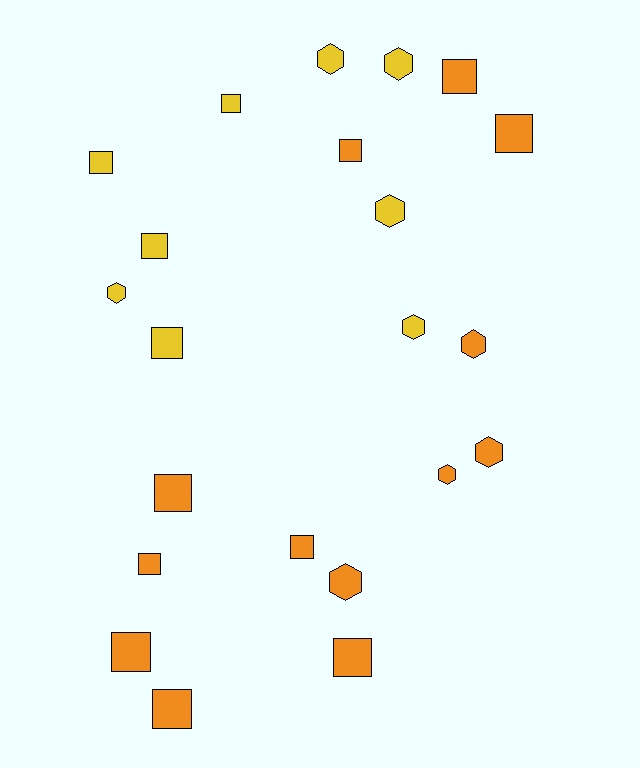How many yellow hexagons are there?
There are 5 yellow hexagons.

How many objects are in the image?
There are 22 objects.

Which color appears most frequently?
Orange, with 13 objects.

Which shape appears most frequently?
Square, with 13 objects.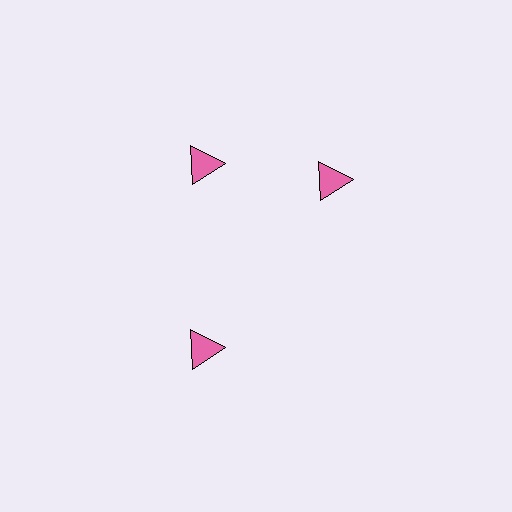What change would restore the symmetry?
The symmetry would be restored by rotating it back into even spacing with its neighbors so that all 3 triangles sit at equal angles and equal distance from the center.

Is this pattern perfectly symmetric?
No. The 3 pink triangles are arranged in a ring, but one element near the 3 o'clock position is rotated out of alignment along the ring, breaking the 3-fold rotational symmetry.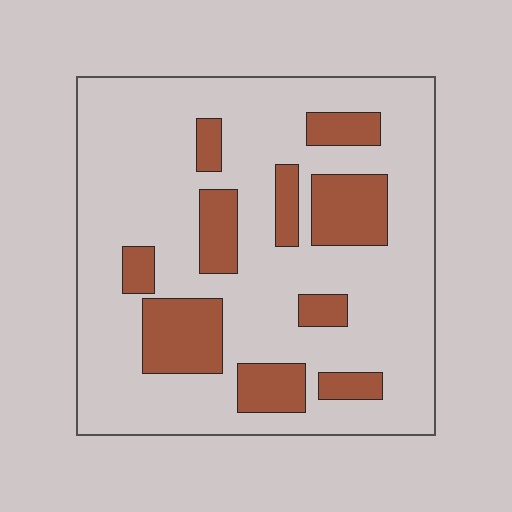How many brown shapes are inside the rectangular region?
10.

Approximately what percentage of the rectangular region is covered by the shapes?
Approximately 25%.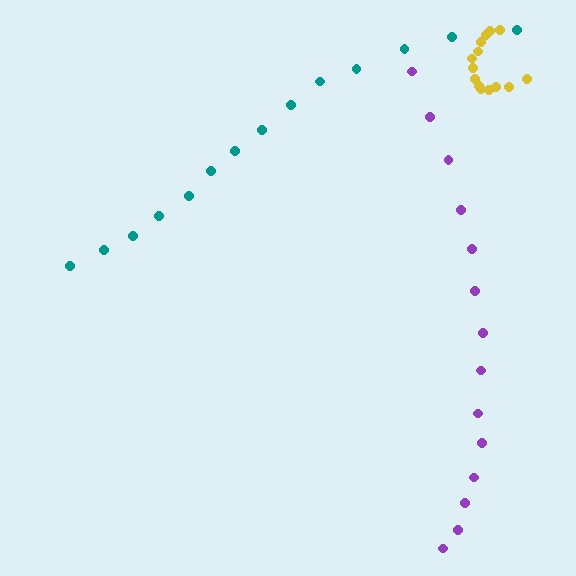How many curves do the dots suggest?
There are 3 distinct paths.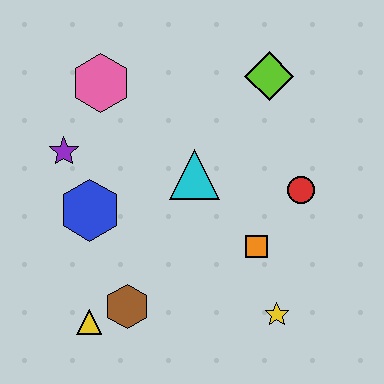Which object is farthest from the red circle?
The yellow triangle is farthest from the red circle.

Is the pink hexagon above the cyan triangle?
Yes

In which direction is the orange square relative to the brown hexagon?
The orange square is to the right of the brown hexagon.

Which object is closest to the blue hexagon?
The purple star is closest to the blue hexagon.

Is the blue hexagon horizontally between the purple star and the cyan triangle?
Yes